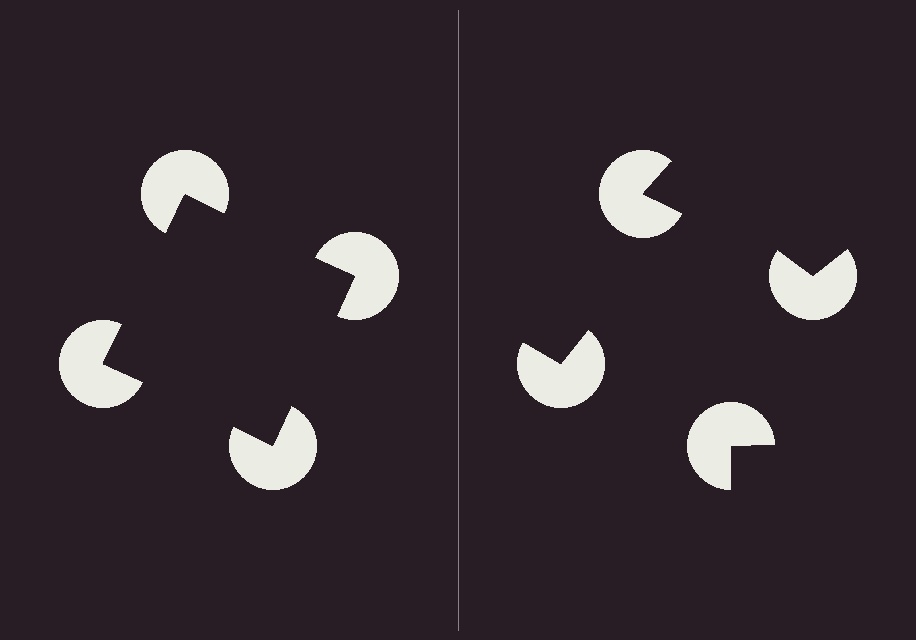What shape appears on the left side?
An illusory square.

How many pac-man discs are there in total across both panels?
8 — 4 on each side.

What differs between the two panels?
The pac-man discs are positioned identically on both sides; only the wedge orientations differ. On the left they align to a square; on the right they are misaligned.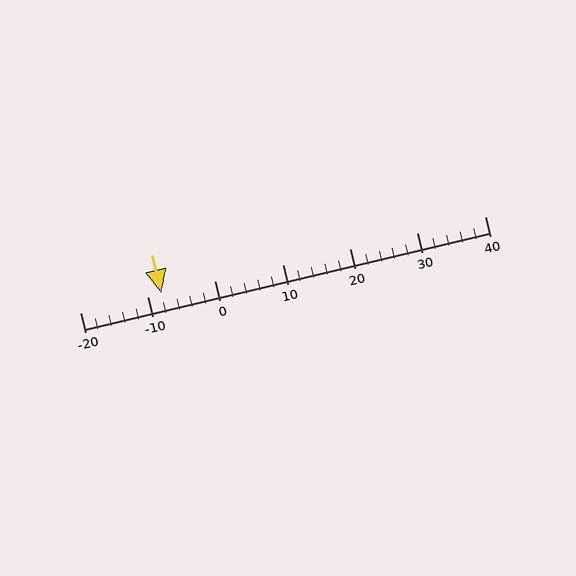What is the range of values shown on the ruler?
The ruler shows values from -20 to 40.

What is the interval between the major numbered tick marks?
The major tick marks are spaced 10 units apart.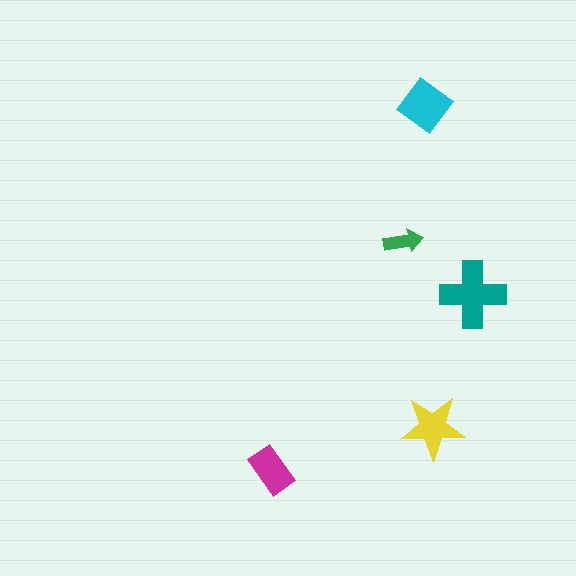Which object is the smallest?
The green arrow.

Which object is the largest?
The teal cross.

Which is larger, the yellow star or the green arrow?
The yellow star.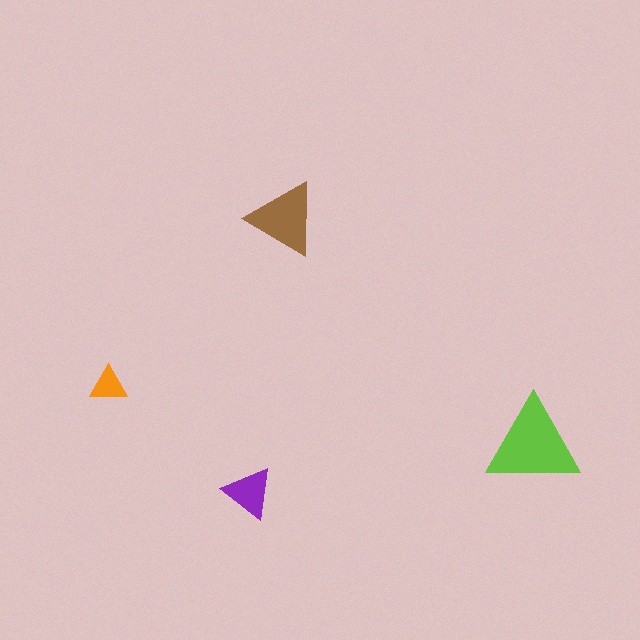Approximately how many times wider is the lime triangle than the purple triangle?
About 2 times wider.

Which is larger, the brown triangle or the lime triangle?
The lime one.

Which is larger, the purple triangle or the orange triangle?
The purple one.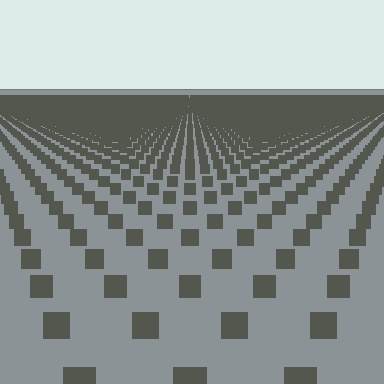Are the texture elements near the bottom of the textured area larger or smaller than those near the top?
Larger. Near the bottom, elements are closer to the viewer and appear at a bigger on-screen size.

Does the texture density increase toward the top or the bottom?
Density increases toward the top.